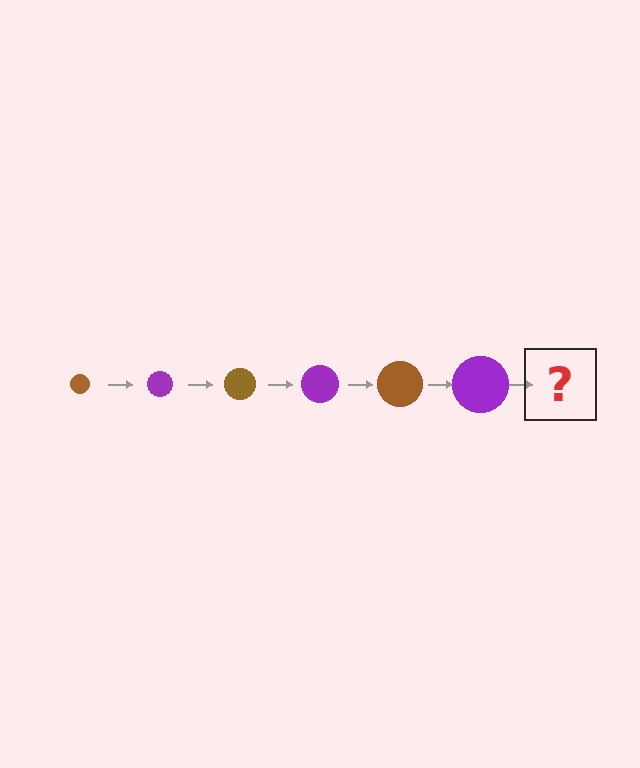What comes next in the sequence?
The next element should be a brown circle, larger than the previous one.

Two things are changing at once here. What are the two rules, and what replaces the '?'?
The two rules are that the circle grows larger each step and the color cycles through brown and purple. The '?' should be a brown circle, larger than the previous one.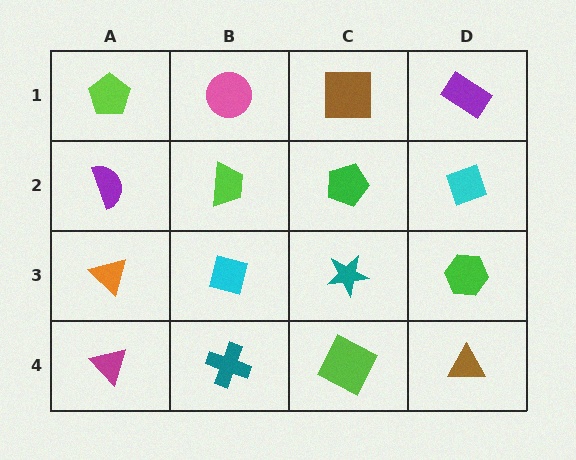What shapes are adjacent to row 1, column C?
A green pentagon (row 2, column C), a pink circle (row 1, column B), a purple rectangle (row 1, column D).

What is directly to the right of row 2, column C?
A cyan diamond.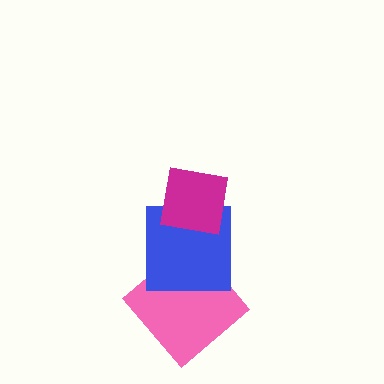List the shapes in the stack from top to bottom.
From top to bottom: the magenta square, the blue square, the pink diamond.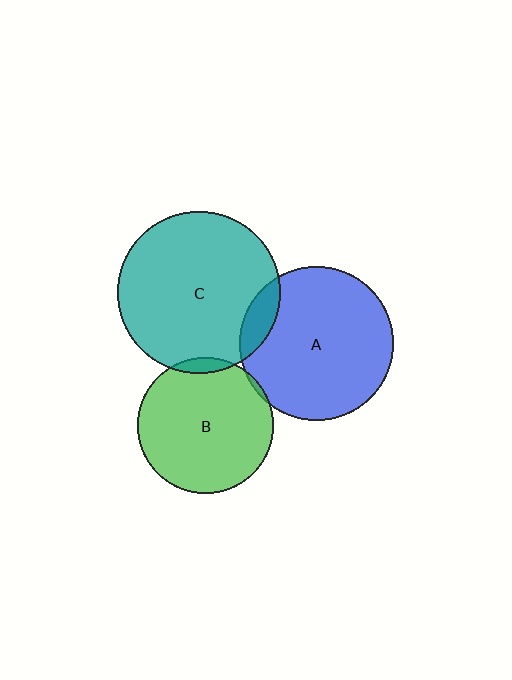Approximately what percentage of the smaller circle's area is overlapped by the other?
Approximately 5%.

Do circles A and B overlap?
Yes.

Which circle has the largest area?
Circle C (teal).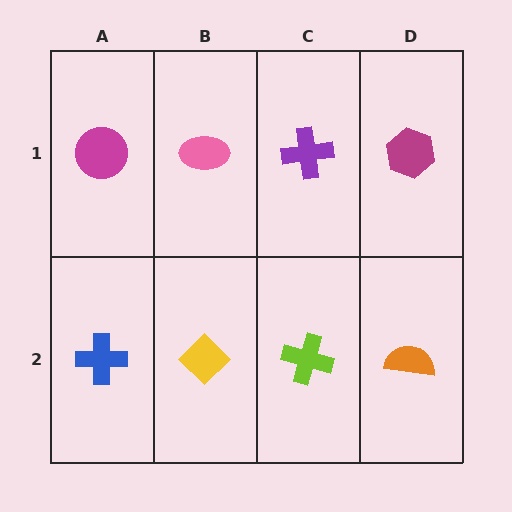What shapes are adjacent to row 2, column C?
A purple cross (row 1, column C), a yellow diamond (row 2, column B), an orange semicircle (row 2, column D).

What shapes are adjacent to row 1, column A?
A blue cross (row 2, column A), a pink ellipse (row 1, column B).